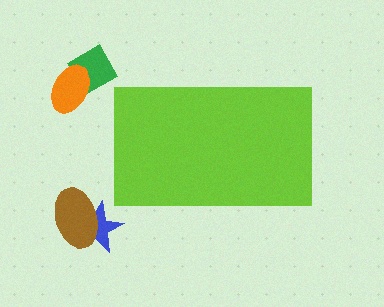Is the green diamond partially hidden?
No, the green diamond is fully visible.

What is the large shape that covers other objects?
A lime rectangle.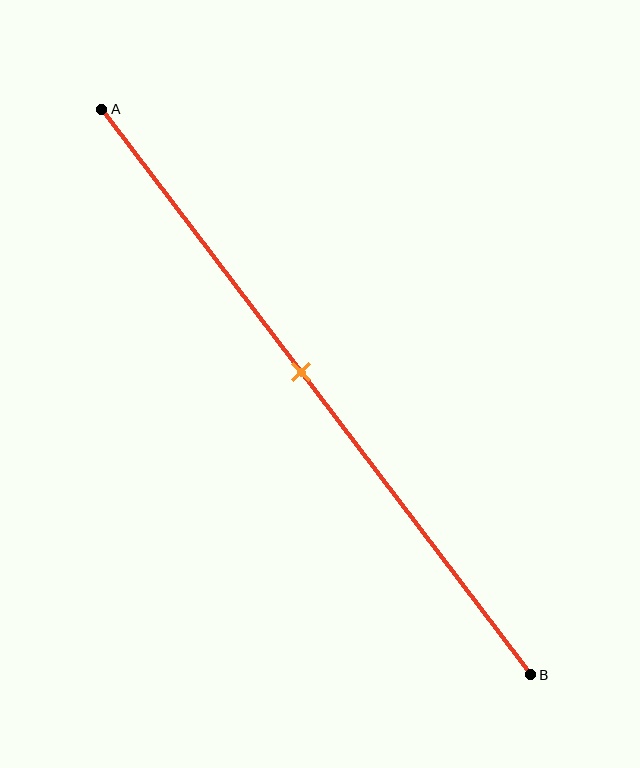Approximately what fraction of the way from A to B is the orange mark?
The orange mark is approximately 45% of the way from A to B.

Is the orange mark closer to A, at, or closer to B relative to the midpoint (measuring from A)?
The orange mark is closer to point A than the midpoint of segment AB.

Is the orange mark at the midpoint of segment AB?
No, the mark is at about 45% from A, not at the 50% midpoint.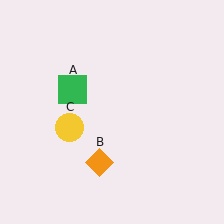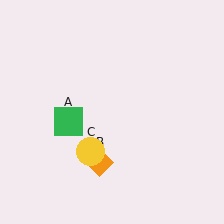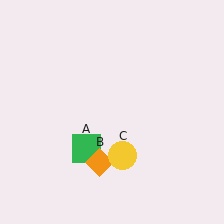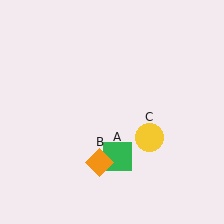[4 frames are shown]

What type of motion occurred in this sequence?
The green square (object A), yellow circle (object C) rotated counterclockwise around the center of the scene.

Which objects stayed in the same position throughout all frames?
Orange diamond (object B) remained stationary.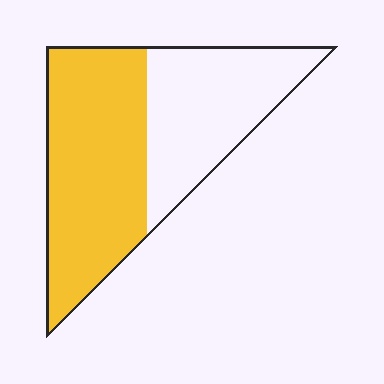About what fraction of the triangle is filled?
About three fifths (3/5).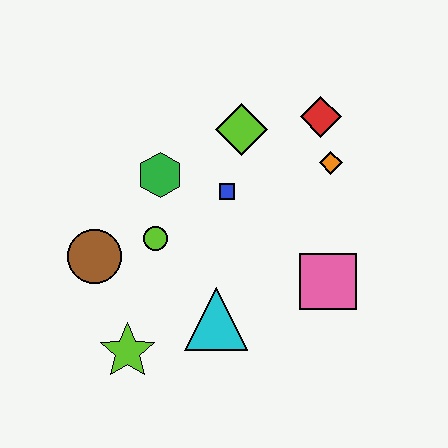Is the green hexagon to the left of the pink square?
Yes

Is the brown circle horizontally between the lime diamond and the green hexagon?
No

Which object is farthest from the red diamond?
The lime star is farthest from the red diamond.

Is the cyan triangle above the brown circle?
No